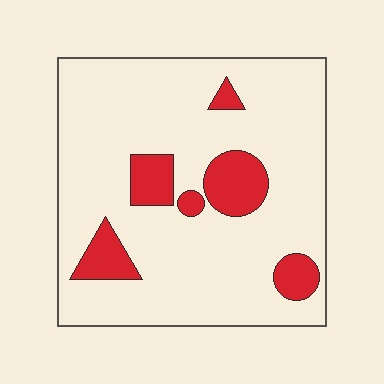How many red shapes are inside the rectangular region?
6.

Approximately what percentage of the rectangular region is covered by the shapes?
Approximately 15%.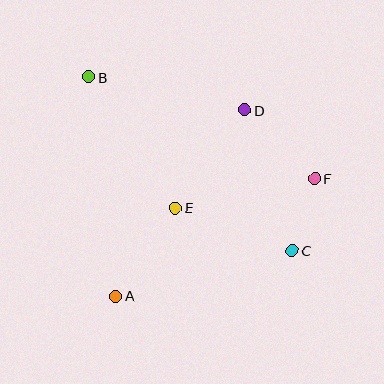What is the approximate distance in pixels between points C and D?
The distance between C and D is approximately 148 pixels.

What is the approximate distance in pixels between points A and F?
The distance between A and F is approximately 231 pixels.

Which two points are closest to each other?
Points C and F are closest to each other.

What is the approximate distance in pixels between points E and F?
The distance between E and F is approximately 142 pixels.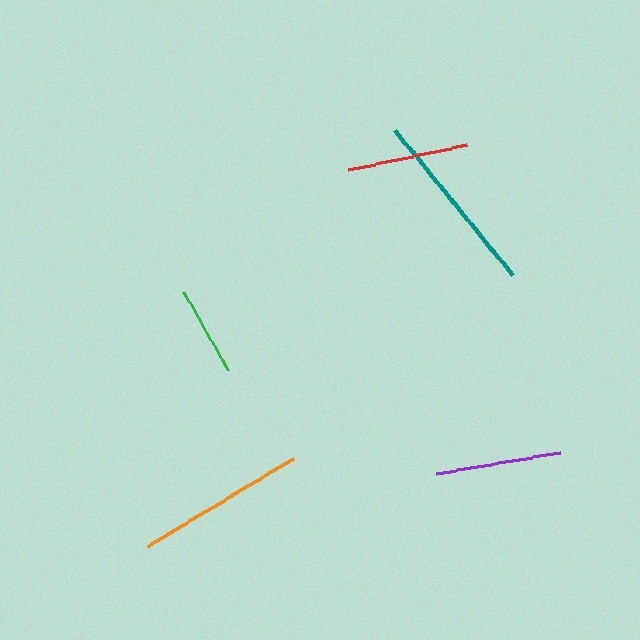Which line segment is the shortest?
The green line is the shortest at approximately 91 pixels.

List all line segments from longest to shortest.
From longest to shortest: teal, orange, purple, red, green.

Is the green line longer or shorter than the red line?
The red line is longer than the green line.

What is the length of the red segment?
The red segment is approximately 121 pixels long.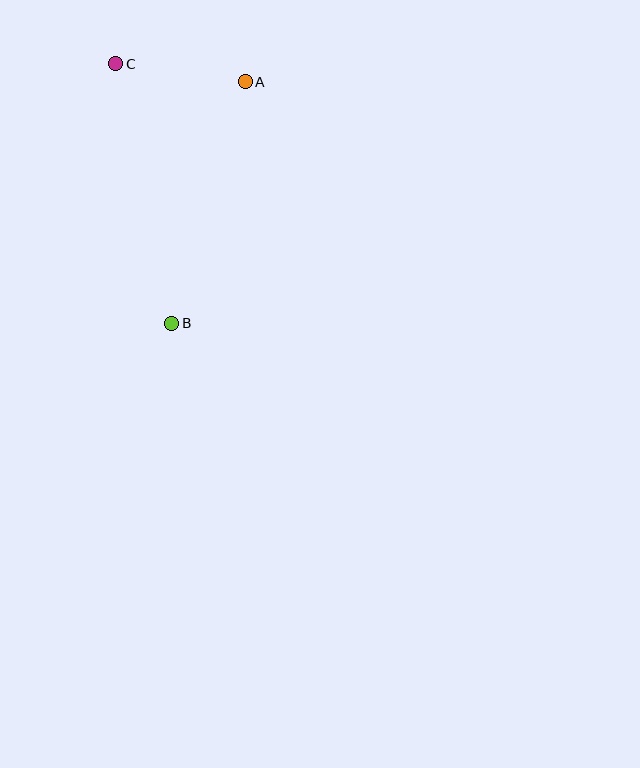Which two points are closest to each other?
Points A and C are closest to each other.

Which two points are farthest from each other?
Points B and C are farthest from each other.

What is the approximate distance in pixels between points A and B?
The distance between A and B is approximately 252 pixels.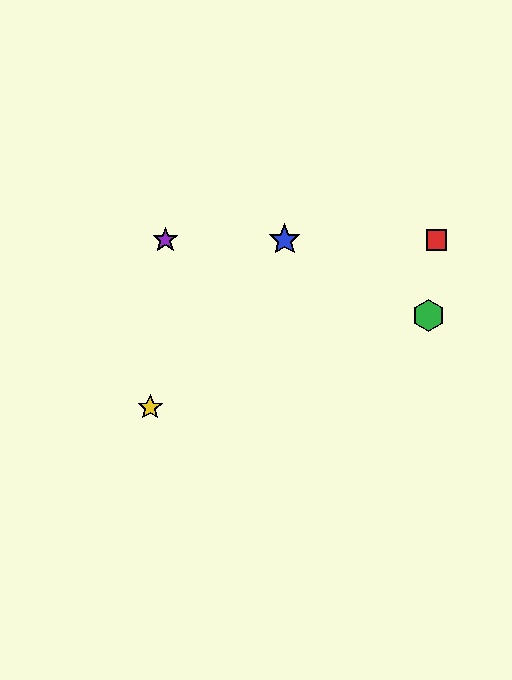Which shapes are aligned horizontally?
The red square, the blue star, the purple star are aligned horizontally.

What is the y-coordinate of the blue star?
The blue star is at y≈240.